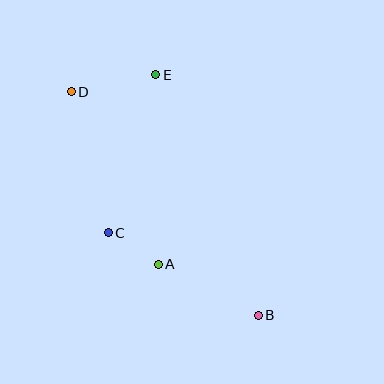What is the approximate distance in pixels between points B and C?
The distance between B and C is approximately 171 pixels.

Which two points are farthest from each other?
Points B and D are farthest from each other.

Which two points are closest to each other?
Points A and C are closest to each other.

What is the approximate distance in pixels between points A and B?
The distance between A and B is approximately 112 pixels.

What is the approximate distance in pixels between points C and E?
The distance between C and E is approximately 165 pixels.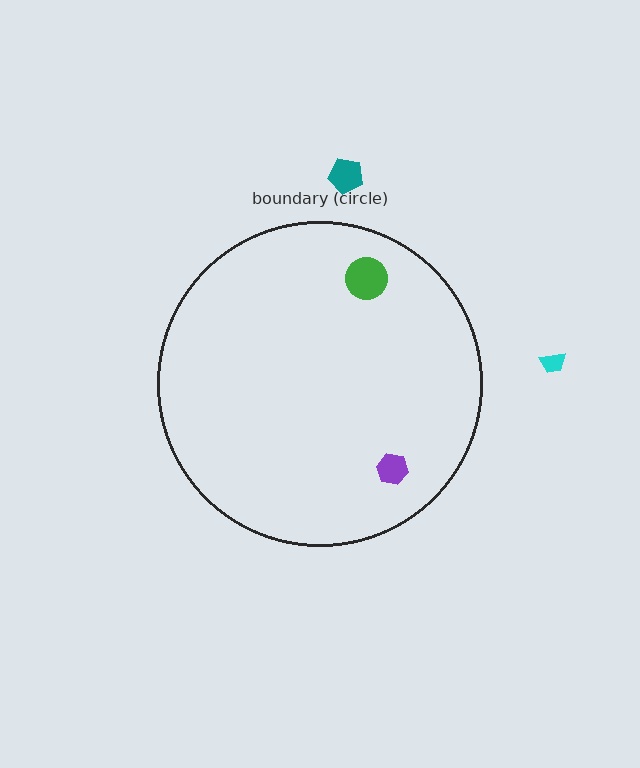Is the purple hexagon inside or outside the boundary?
Inside.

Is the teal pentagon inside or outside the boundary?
Outside.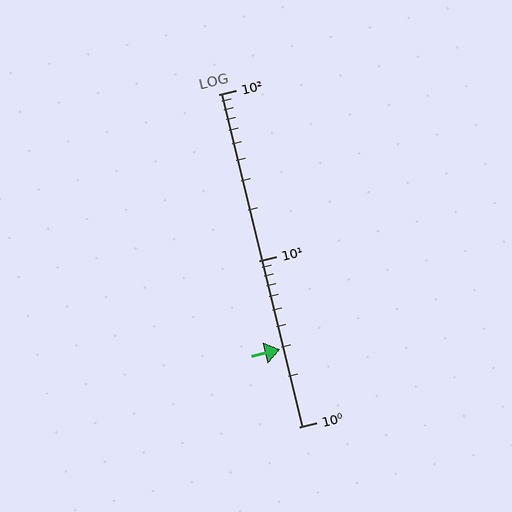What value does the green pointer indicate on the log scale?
The pointer indicates approximately 2.9.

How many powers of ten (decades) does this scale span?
The scale spans 2 decades, from 1 to 100.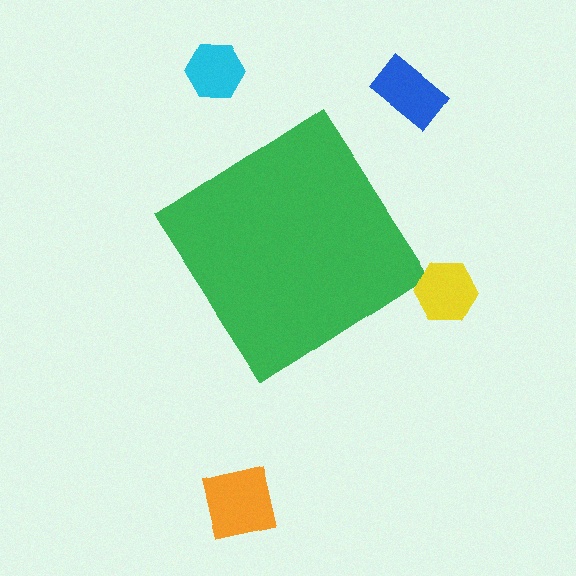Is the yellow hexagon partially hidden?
No, the yellow hexagon is fully visible.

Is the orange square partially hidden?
No, the orange square is fully visible.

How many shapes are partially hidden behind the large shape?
0 shapes are partially hidden.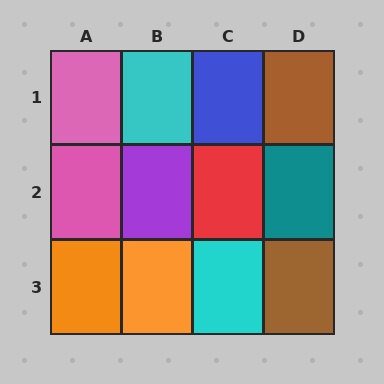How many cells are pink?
2 cells are pink.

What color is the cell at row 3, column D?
Brown.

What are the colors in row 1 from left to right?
Pink, cyan, blue, brown.